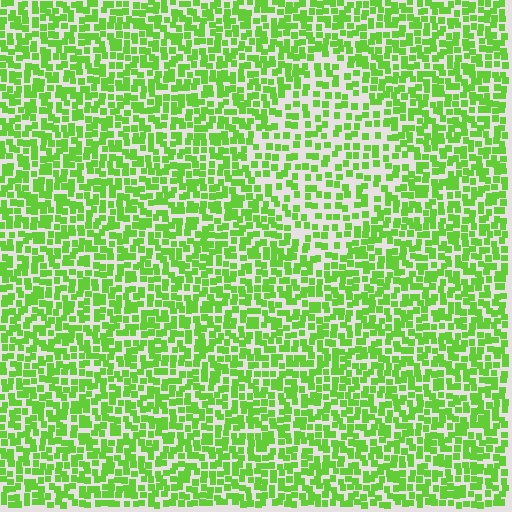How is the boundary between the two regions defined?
The boundary is defined by a change in element density (approximately 1.7x ratio). All elements are the same color, size, and shape.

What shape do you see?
I see a diamond.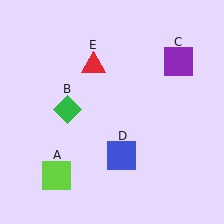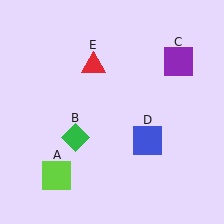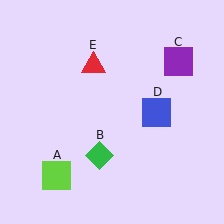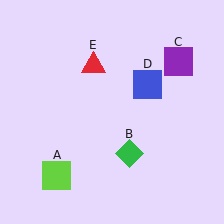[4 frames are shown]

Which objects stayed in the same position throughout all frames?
Lime square (object A) and purple square (object C) and red triangle (object E) remained stationary.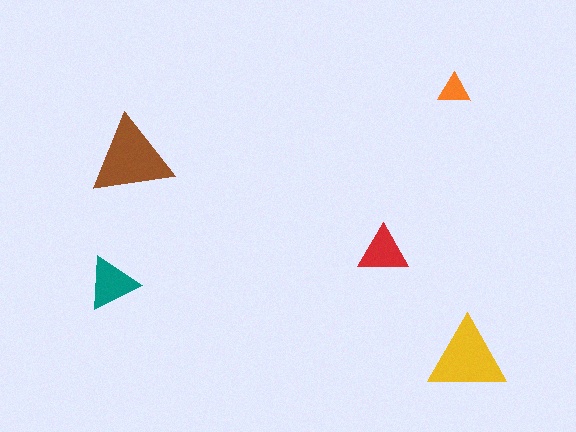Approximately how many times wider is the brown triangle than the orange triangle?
About 2.5 times wider.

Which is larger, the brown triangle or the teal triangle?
The brown one.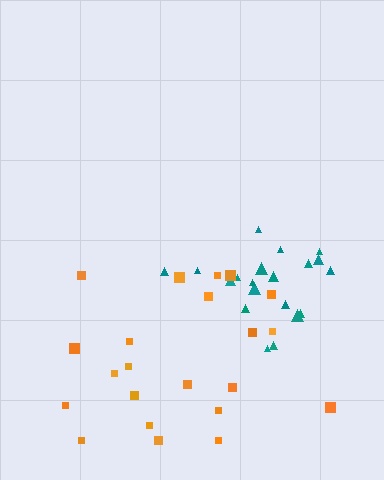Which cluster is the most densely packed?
Teal.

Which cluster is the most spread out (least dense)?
Orange.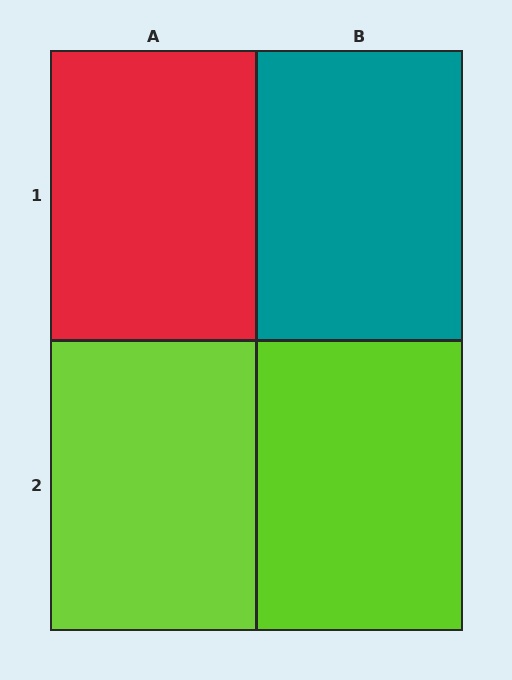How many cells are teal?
1 cell is teal.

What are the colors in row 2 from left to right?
Lime, lime.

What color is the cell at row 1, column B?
Teal.